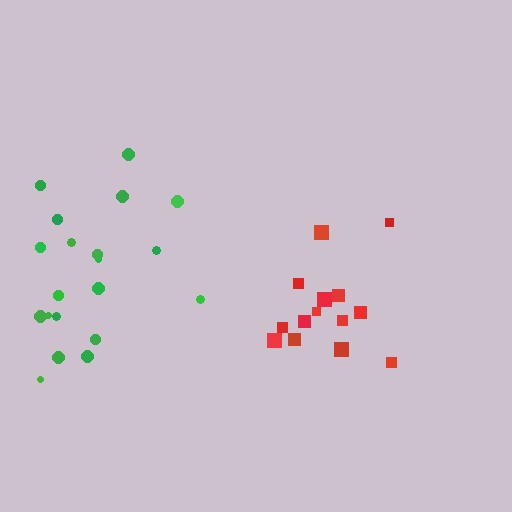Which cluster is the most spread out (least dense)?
Green.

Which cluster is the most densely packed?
Red.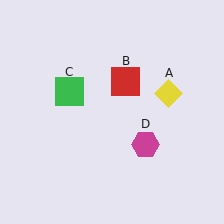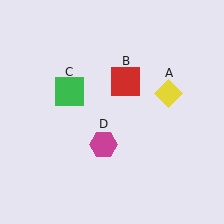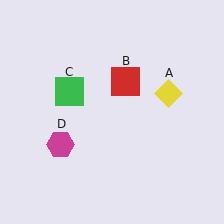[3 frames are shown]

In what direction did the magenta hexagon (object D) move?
The magenta hexagon (object D) moved left.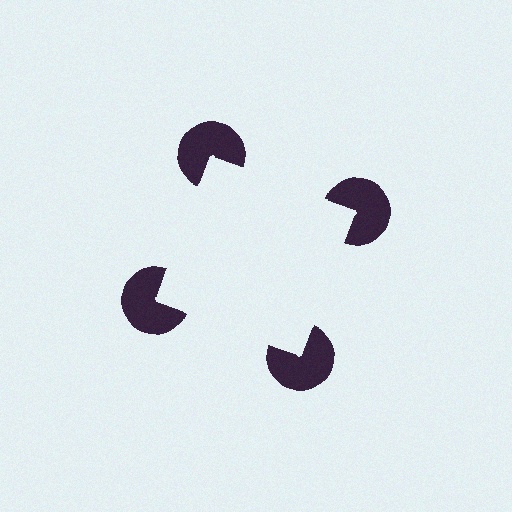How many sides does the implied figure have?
4 sides.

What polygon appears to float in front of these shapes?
An illusory square — its edges are inferred from the aligned wedge cuts in the pac-man discs, not physically drawn.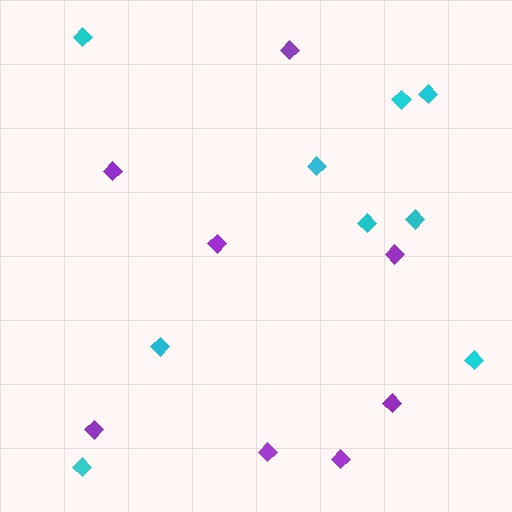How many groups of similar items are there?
There are 2 groups: one group of cyan diamonds (9) and one group of purple diamonds (8).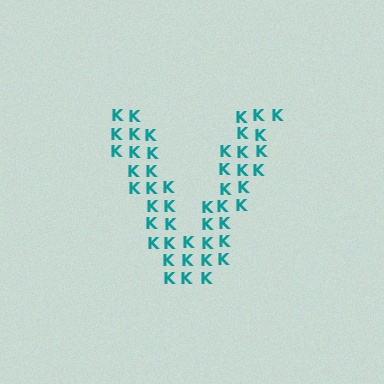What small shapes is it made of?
It is made of small letter K's.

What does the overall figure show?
The overall figure shows the letter V.